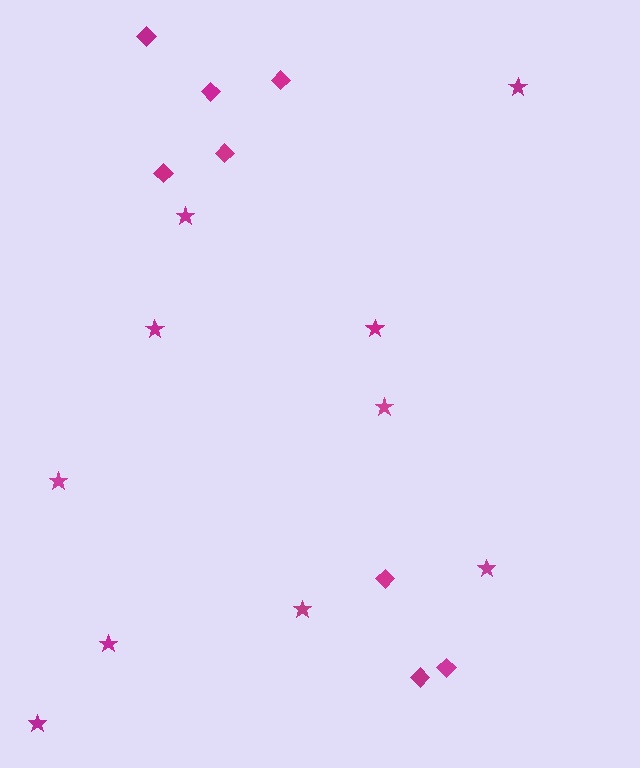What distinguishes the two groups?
There are 2 groups: one group of stars (10) and one group of diamonds (8).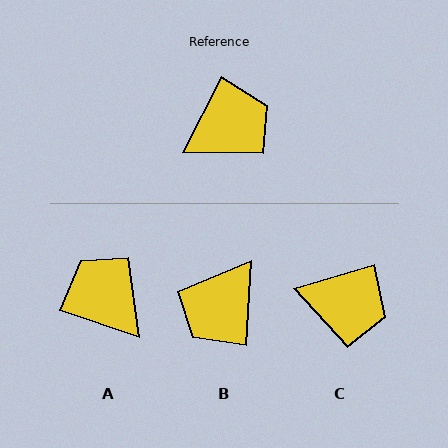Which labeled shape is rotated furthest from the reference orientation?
B, about 157 degrees away.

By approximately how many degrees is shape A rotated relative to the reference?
Approximately 99 degrees counter-clockwise.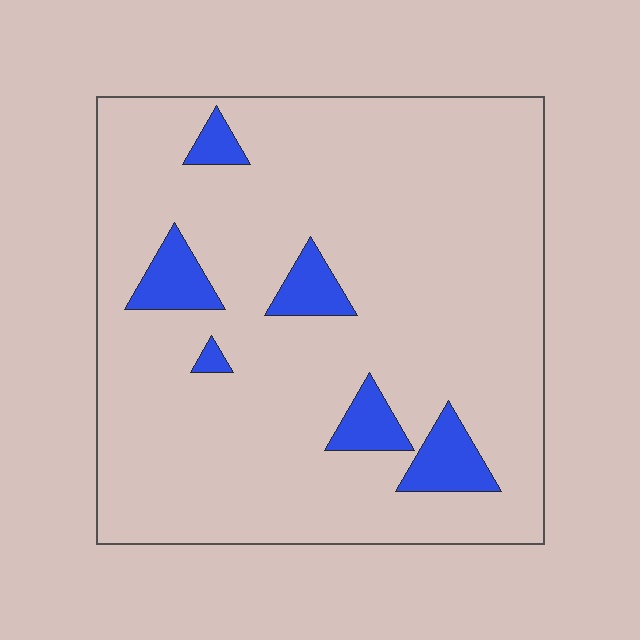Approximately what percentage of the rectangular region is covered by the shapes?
Approximately 10%.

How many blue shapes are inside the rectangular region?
6.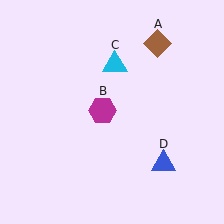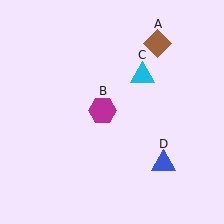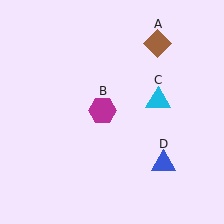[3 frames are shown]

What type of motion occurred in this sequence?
The cyan triangle (object C) rotated clockwise around the center of the scene.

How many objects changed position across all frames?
1 object changed position: cyan triangle (object C).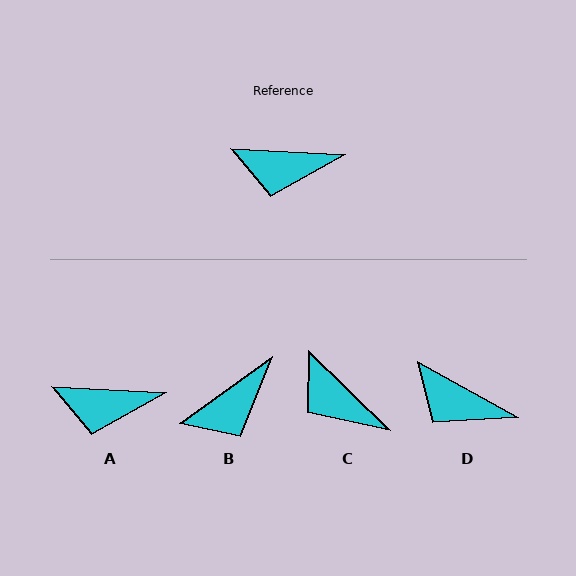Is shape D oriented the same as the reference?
No, it is off by about 26 degrees.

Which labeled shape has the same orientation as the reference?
A.